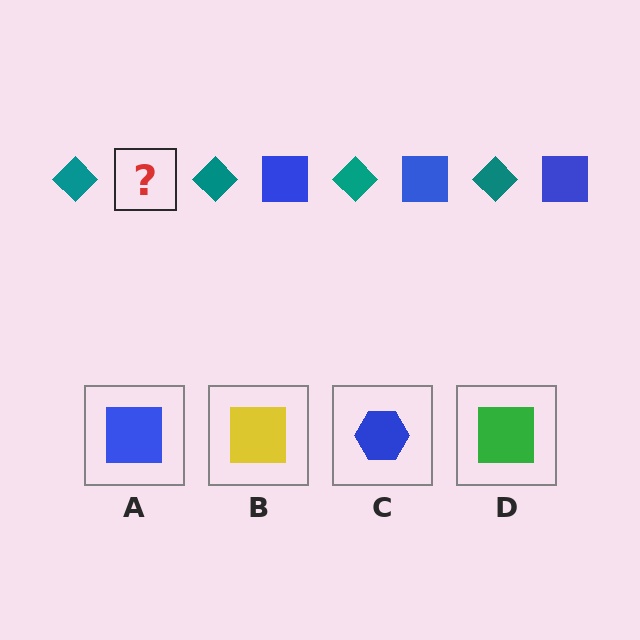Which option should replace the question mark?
Option A.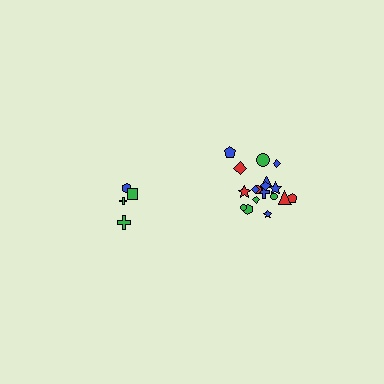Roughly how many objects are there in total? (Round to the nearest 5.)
Roughly 20 objects in total.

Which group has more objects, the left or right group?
The right group.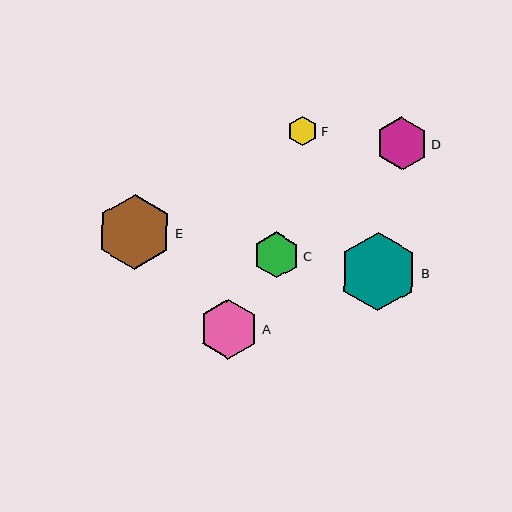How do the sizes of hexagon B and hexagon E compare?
Hexagon B and hexagon E are approximately the same size.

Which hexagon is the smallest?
Hexagon F is the smallest with a size of approximately 30 pixels.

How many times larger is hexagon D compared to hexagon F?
Hexagon D is approximately 1.8 times the size of hexagon F.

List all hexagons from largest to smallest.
From largest to smallest: B, E, A, D, C, F.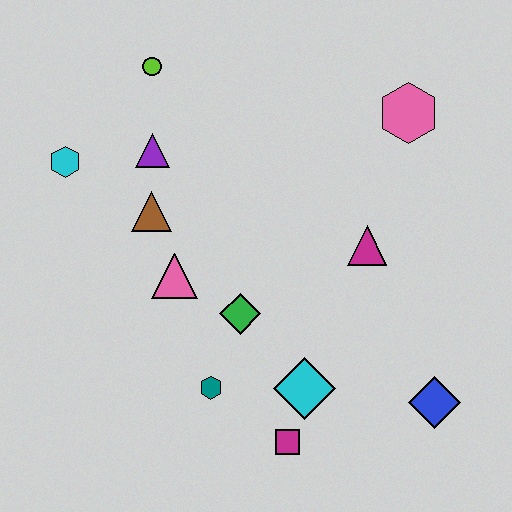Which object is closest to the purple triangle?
The brown triangle is closest to the purple triangle.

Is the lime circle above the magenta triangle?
Yes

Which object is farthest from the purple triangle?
The blue diamond is farthest from the purple triangle.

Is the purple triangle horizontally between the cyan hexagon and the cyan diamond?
Yes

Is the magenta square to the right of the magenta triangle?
No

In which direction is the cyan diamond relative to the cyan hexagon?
The cyan diamond is to the right of the cyan hexagon.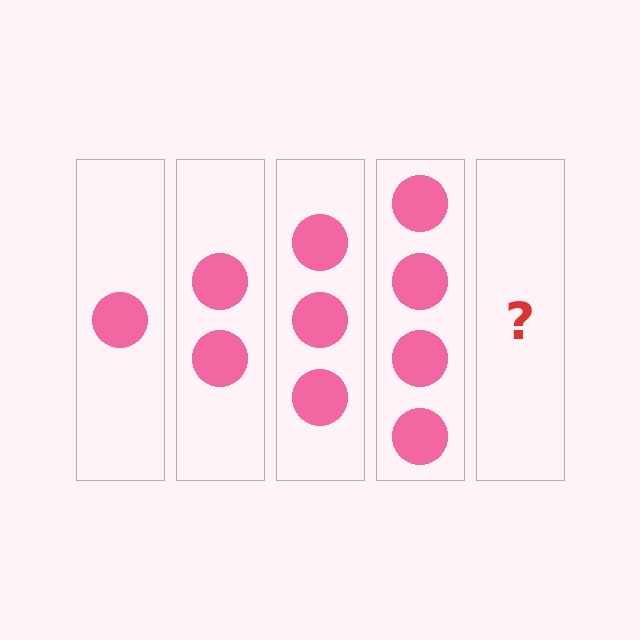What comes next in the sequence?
The next element should be 5 circles.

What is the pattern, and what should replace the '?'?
The pattern is that each step adds one more circle. The '?' should be 5 circles.